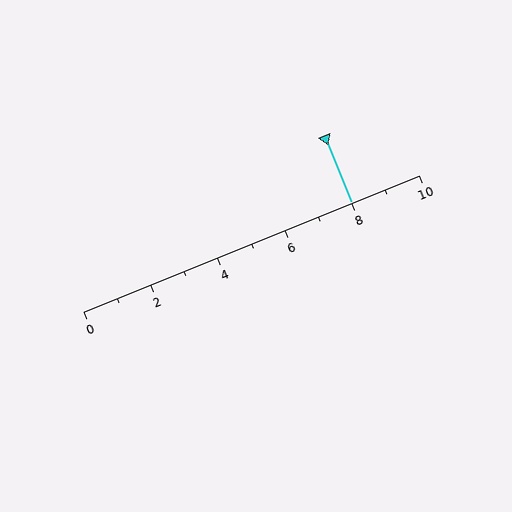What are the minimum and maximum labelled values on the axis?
The axis runs from 0 to 10.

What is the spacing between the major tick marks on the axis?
The major ticks are spaced 2 apart.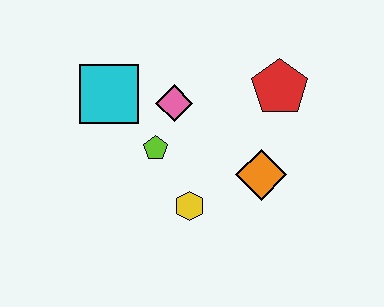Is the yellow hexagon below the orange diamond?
Yes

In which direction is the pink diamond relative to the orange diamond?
The pink diamond is to the left of the orange diamond.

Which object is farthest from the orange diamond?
The cyan square is farthest from the orange diamond.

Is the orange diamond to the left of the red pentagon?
Yes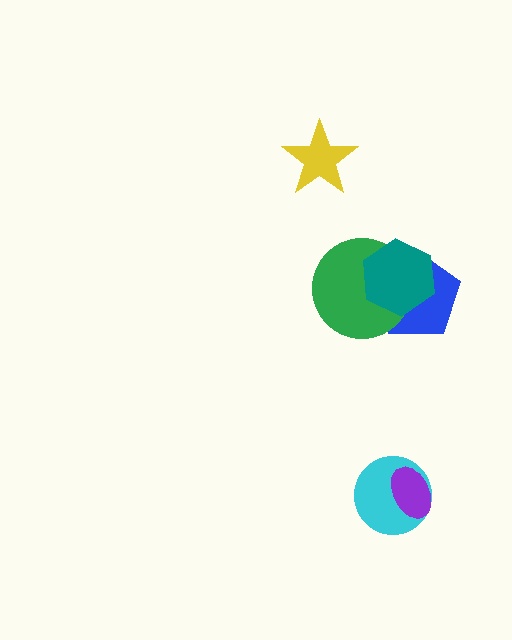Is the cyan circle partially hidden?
Yes, it is partially covered by another shape.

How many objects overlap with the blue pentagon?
2 objects overlap with the blue pentagon.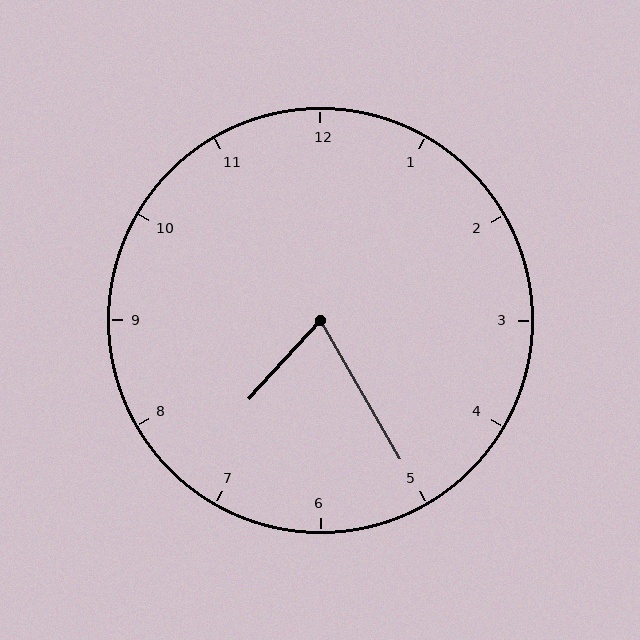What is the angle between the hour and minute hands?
Approximately 72 degrees.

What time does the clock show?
7:25.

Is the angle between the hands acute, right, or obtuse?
It is acute.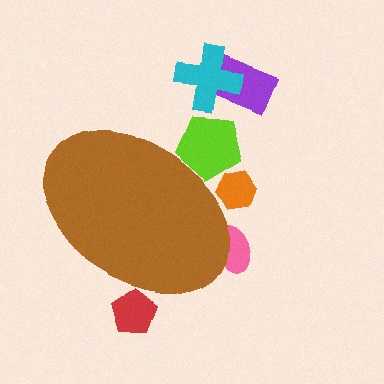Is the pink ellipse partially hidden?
Yes, the pink ellipse is partially hidden behind the brown ellipse.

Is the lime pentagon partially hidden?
Yes, the lime pentagon is partially hidden behind the brown ellipse.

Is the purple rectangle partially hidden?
No, the purple rectangle is fully visible.